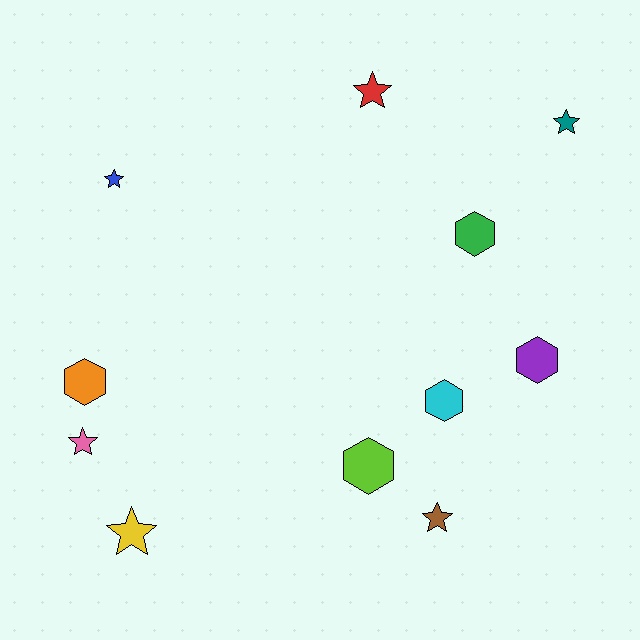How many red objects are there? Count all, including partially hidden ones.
There is 1 red object.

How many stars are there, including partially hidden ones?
There are 6 stars.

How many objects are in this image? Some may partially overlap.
There are 11 objects.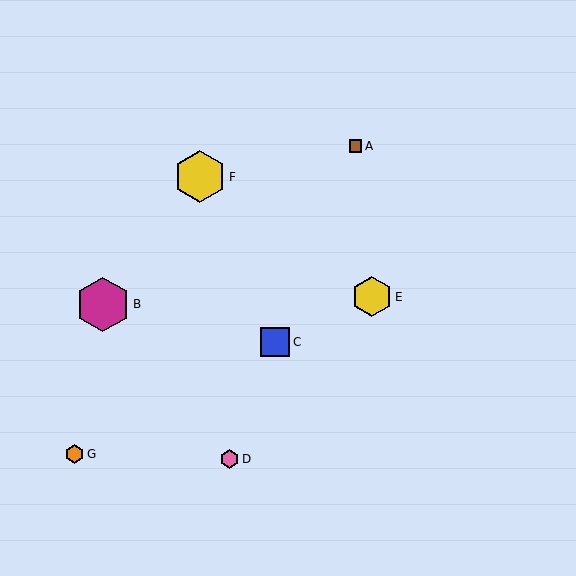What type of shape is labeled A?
Shape A is a brown square.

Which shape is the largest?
The magenta hexagon (labeled B) is the largest.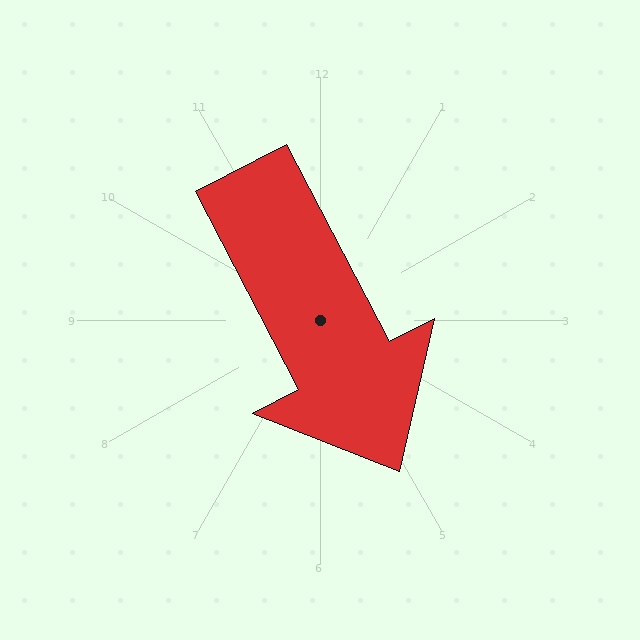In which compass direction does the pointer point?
Southeast.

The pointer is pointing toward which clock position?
Roughly 5 o'clock.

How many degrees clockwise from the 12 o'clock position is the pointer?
Approximately 152 degrees.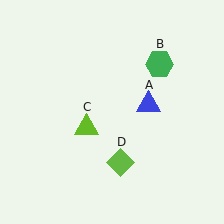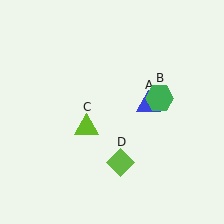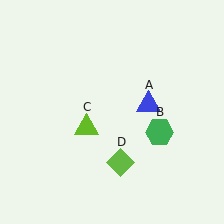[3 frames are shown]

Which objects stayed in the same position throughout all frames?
Blue triangle (object A) and lime triangle (object C) and lime diamond (object D) remained stationary.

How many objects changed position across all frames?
1 object changed position: green hexagon (object B).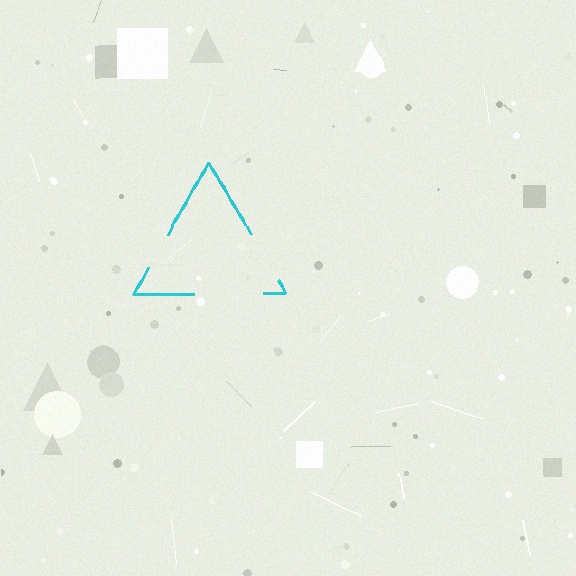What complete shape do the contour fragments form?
The contour fragments form a triangle.